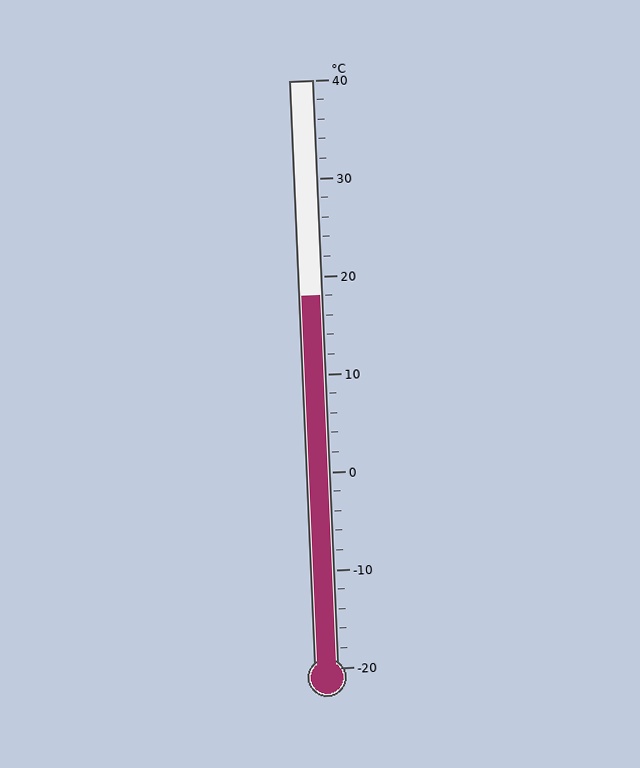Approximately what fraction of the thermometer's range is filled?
The thermometer is filled to approximately 65% of its range.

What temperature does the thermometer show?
The thermometer shows approximately 18°C.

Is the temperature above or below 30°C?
The temperature is below 30°C.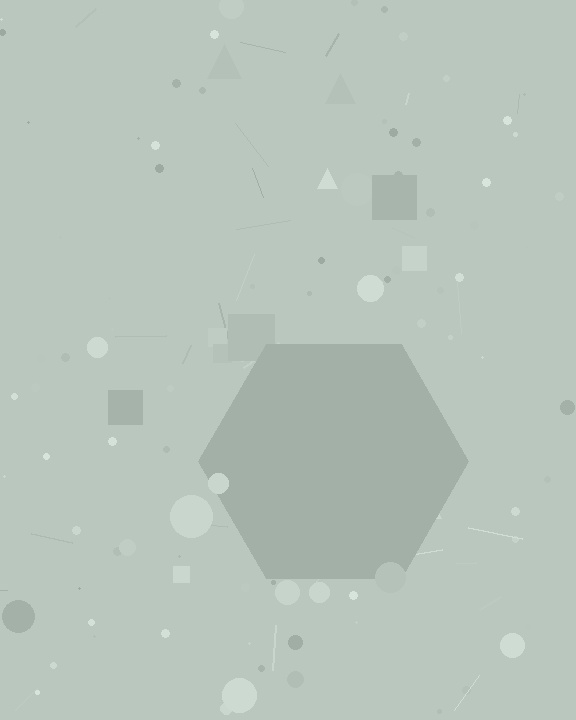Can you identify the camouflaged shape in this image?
The camouflaged shape is a hexagon.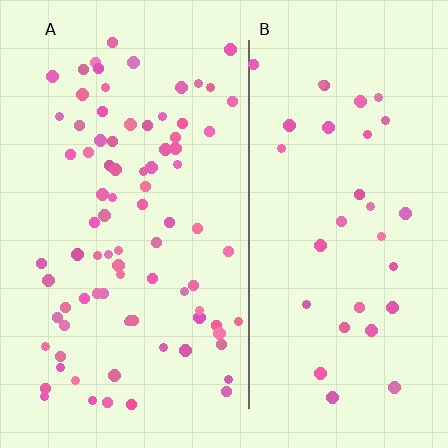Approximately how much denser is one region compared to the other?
Approximately 2.5× — region A over region B.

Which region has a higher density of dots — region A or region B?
A (the left).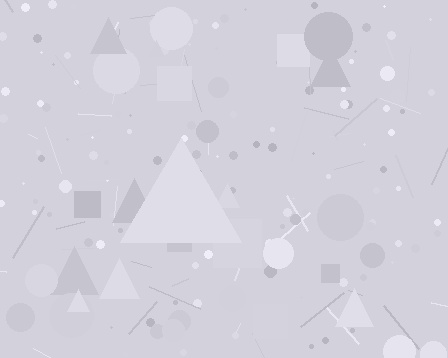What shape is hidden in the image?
A triangle is hidden in the image.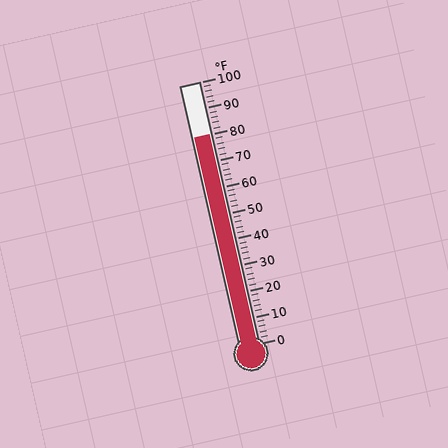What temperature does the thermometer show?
The thermometer shows approximately 80°F.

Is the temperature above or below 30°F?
The temperature is above 30°F.